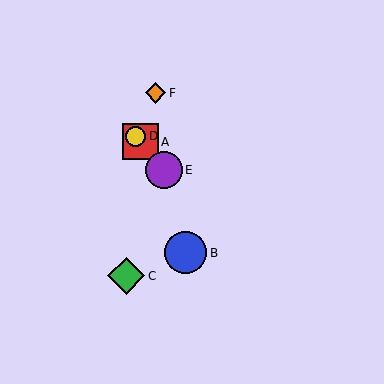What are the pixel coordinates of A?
Object A is at (140, 142).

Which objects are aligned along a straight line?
Objects A, D, E are aligned along a straight line.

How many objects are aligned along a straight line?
3 objects (A, D, E) are aligned along a straight line.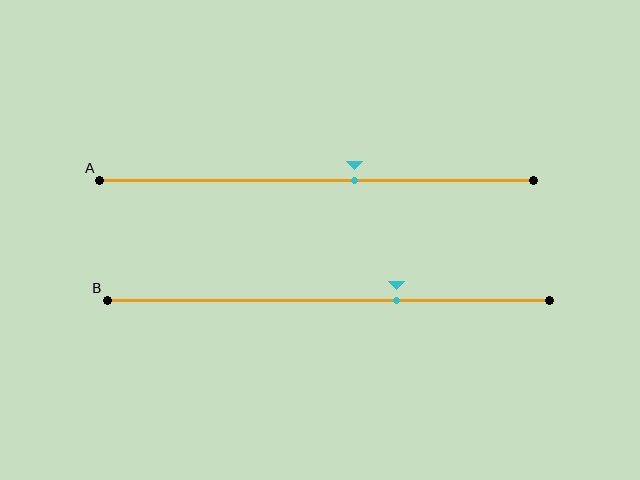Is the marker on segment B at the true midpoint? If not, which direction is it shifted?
No, the marker on segment B is shifted to the right by about 15% of the segment length.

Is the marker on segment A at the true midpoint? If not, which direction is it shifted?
No, the marker on segment A is shifted to the right by about 9% of the segment length.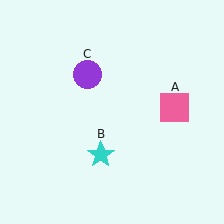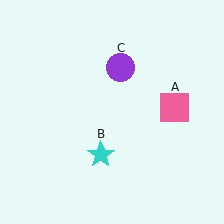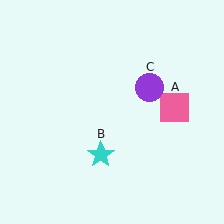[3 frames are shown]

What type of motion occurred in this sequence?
The purple circle (object C) rotated clockwise around the center of the scene.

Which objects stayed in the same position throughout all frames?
Pink square (object A) and cyan star (object B) remained stationary.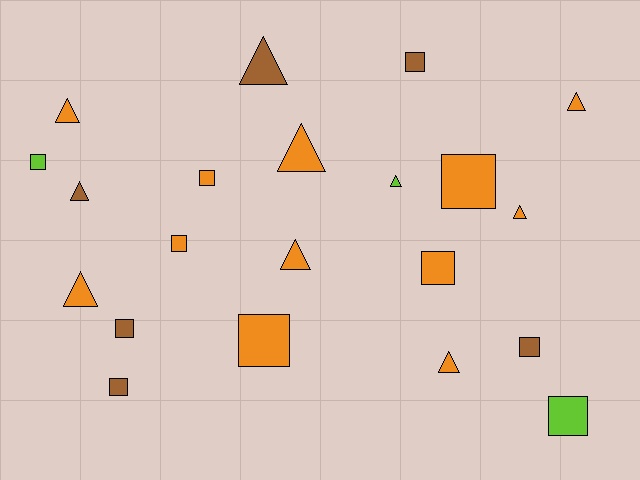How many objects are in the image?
There are 21 objects.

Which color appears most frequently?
Orange, with 12 objects.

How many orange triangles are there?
There are 7 orange triangles.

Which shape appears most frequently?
Square, with 11 objects.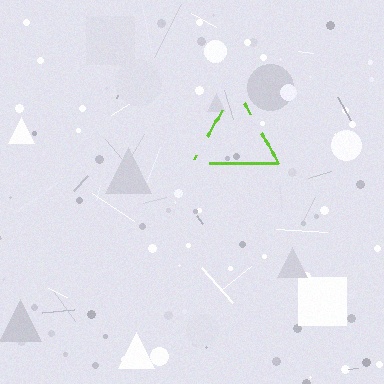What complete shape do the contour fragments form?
The contour fragments form a triangle.